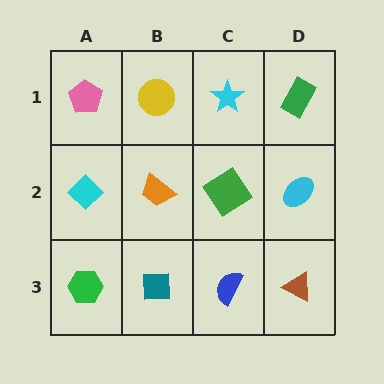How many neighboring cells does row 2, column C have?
4.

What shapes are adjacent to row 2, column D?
A green rectangle (row 1, column D), a brown triangle (row 3, column D), a green diamond (row 2, column C).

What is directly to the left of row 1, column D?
A cyan star.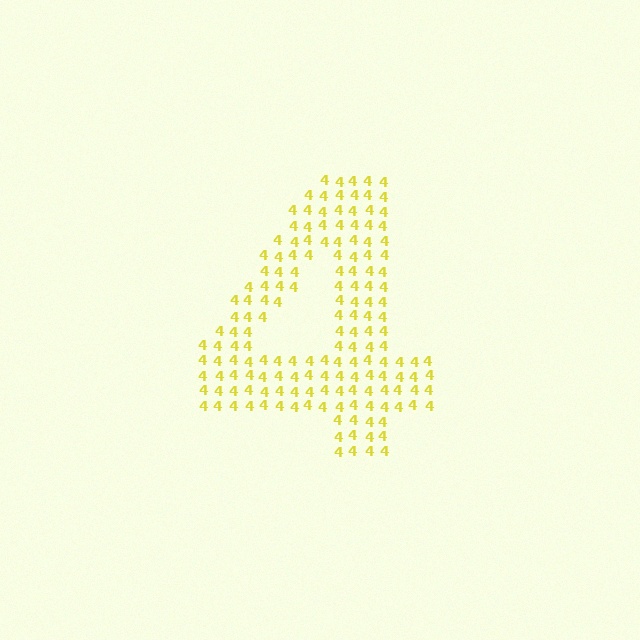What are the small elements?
The small elements are digit 4's.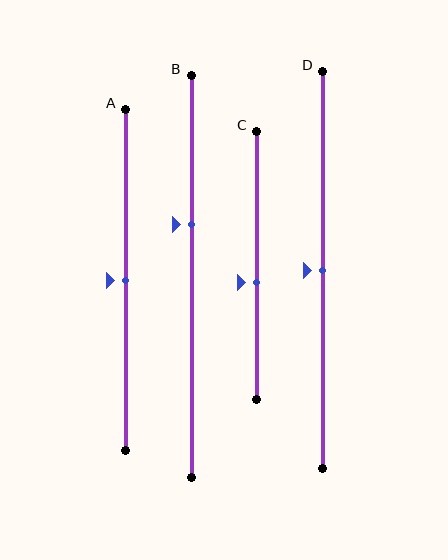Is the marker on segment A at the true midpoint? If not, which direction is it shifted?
Yes, the marker on segment A is at the true midpoint.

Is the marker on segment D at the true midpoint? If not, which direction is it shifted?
Yes, the marker on segment D is at the true midpoint.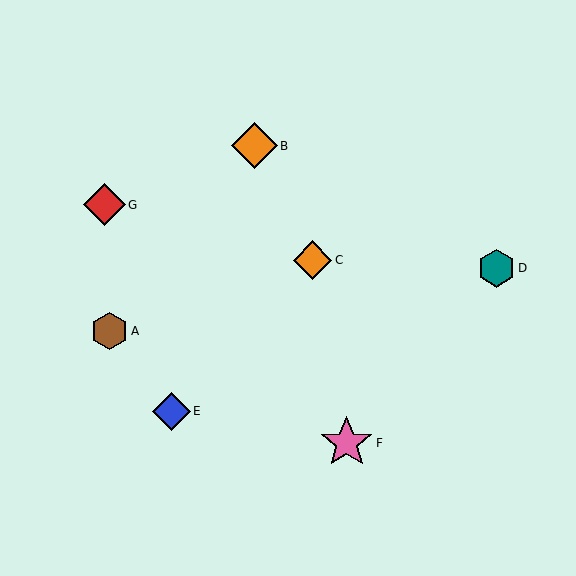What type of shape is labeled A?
Shape A is a brown hexagon.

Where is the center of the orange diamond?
The center of the orange diamond is at (254, 146).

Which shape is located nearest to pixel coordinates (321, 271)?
The orange diamond (labeled C) at (313, 260) is nearest to that location.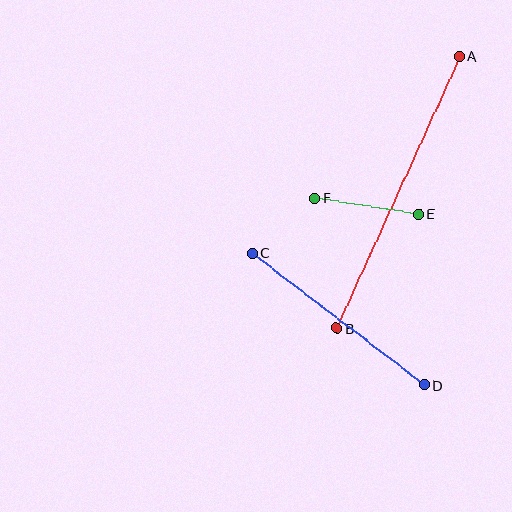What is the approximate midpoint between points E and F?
The midpoint is at approximately (367, 206) pixels.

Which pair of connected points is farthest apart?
Points A and B are farthest apart.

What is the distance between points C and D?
The distance is approximately 217 pixels.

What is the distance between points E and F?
The distance is approximately 105 pixels.